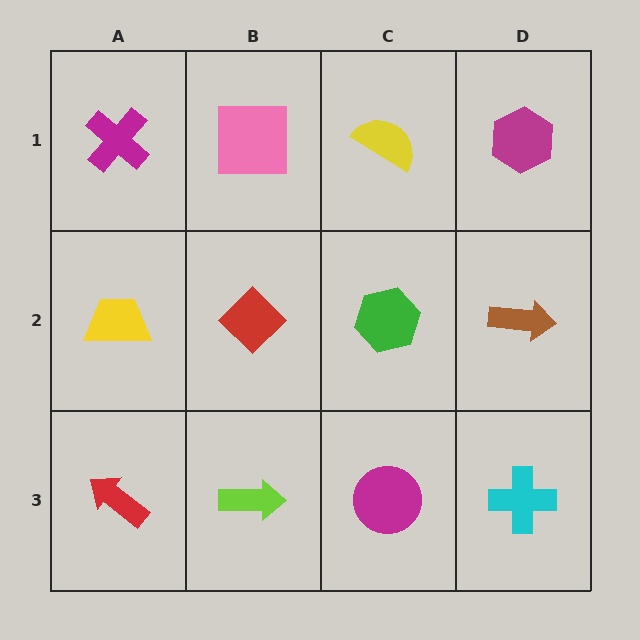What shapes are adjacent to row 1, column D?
A brown arrow (row 2, column D), a yellow semicircle (row 1, column C).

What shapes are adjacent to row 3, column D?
A brown arrow (row 2, column D), a magenta circle (row 3, column C).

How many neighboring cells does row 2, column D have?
3.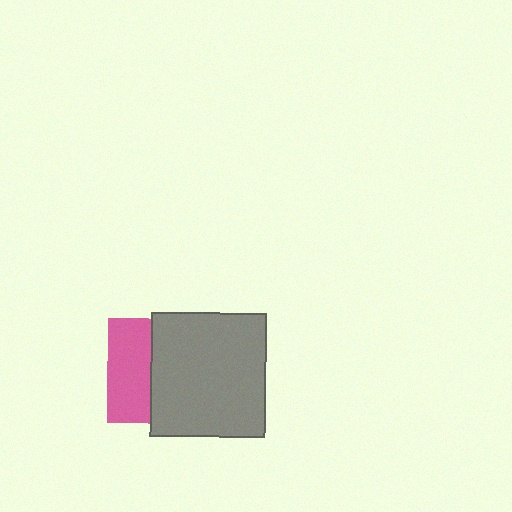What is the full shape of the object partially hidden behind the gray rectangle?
The partially hidden object is a pink square.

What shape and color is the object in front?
The object in front is a gray rectangle.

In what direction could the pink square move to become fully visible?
The pink square could move left. That would shift it out from behind the gray rectangle entirely.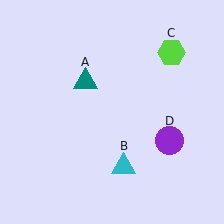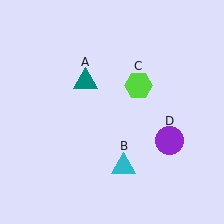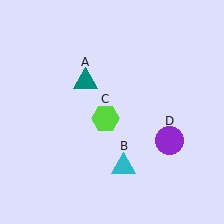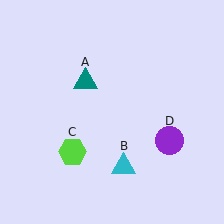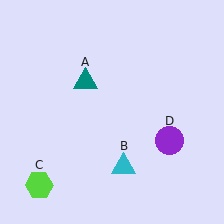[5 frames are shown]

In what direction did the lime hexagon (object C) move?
The lime hexagon (object C) moved down and to the left.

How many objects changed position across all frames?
1 object changed position: lime hexagon (object C).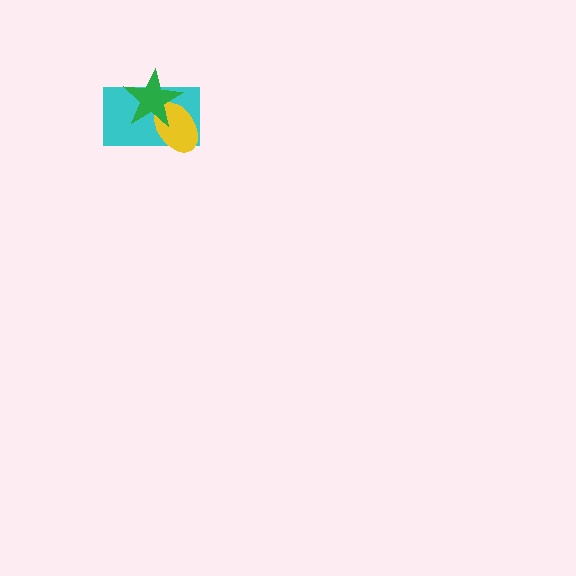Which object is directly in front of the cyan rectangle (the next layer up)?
The yellow ellipse is directly in front of the cyan rectangle.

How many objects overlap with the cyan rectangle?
2 objects overlap with the cyan rectangle.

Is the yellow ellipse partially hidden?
Yes, it is partially covered by another shape.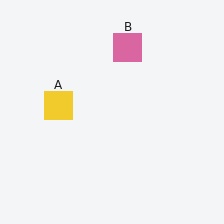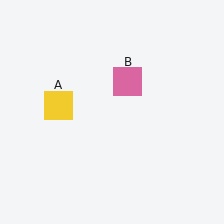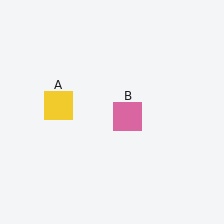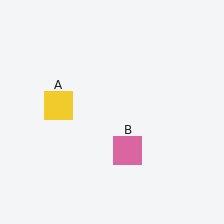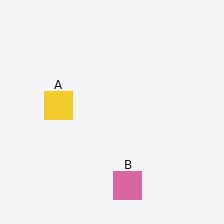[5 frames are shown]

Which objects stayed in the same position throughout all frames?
Yellow square (object A) remained stationary.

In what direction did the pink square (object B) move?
The pink square (object B) moved down.